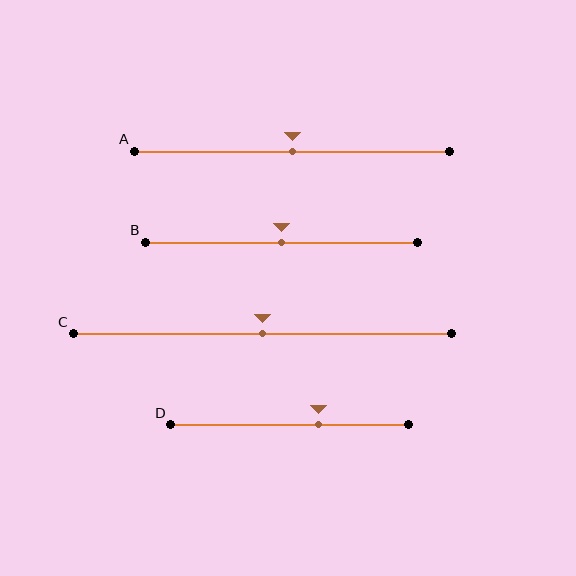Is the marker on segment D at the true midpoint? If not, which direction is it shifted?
No, the marker on segment D is shifted to the right by about 12% of the segment length.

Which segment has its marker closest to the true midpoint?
Segment A has its marker closest to the true midpoint.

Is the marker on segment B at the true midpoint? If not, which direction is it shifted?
Yes, the marker on segment B is at the true midpoint.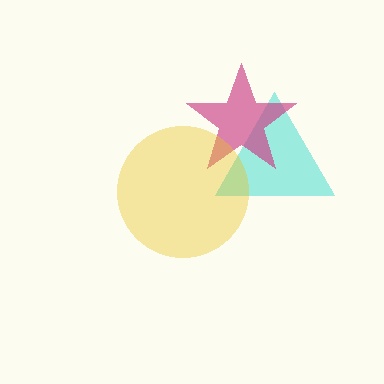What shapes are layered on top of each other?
The layered shapes are: a cyan triangle, a magenta star, a yellow circle.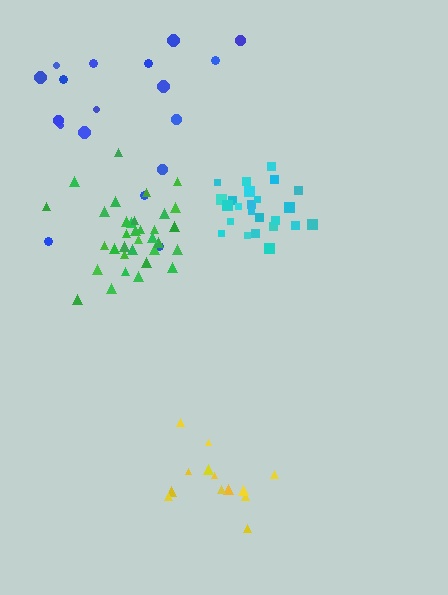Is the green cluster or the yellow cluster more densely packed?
Green.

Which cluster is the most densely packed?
Cyan.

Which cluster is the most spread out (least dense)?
Blue.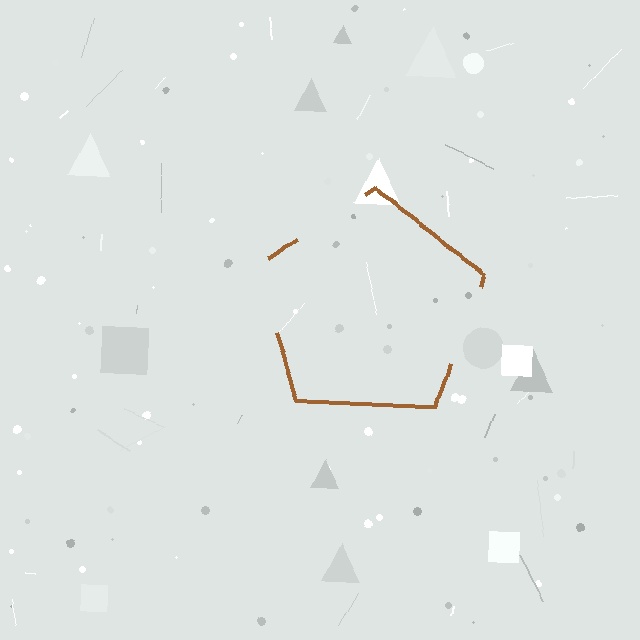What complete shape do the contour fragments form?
The contour fragments form a pentagon.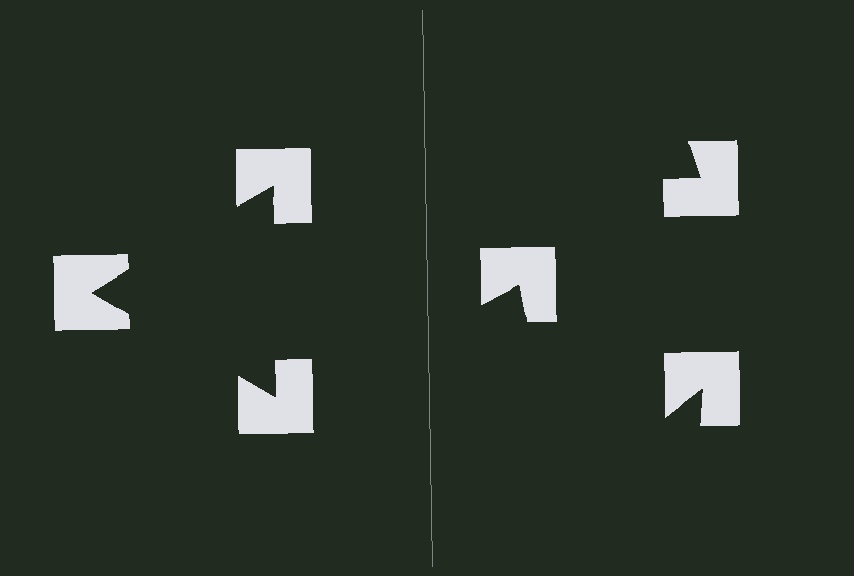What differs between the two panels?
The notched squares are positioned identically on both sides; only the wedge orientations differ. On the left they align to a triangle; on the right they are misaligned.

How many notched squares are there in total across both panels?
6 — 3 on each side.